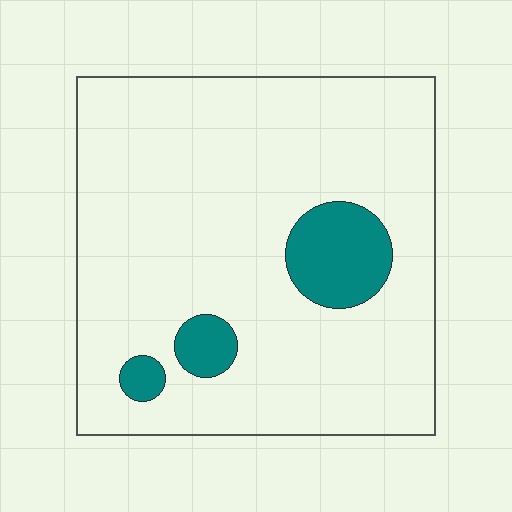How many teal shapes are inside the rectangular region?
3.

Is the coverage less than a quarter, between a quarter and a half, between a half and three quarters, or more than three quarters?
Less than a quarter.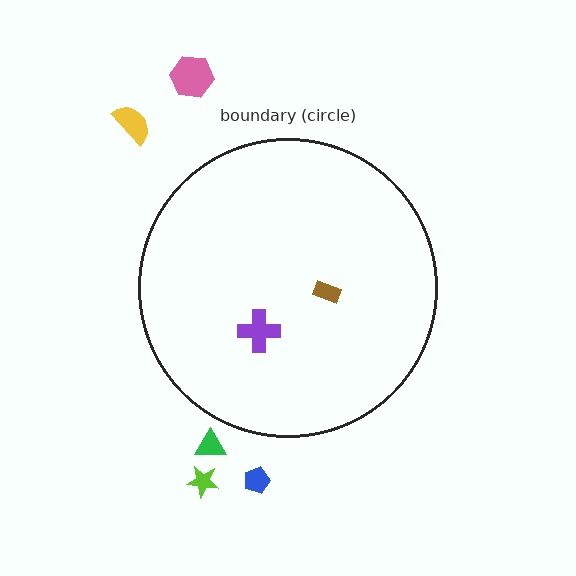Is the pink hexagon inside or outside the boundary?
Outside.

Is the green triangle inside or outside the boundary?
Outside.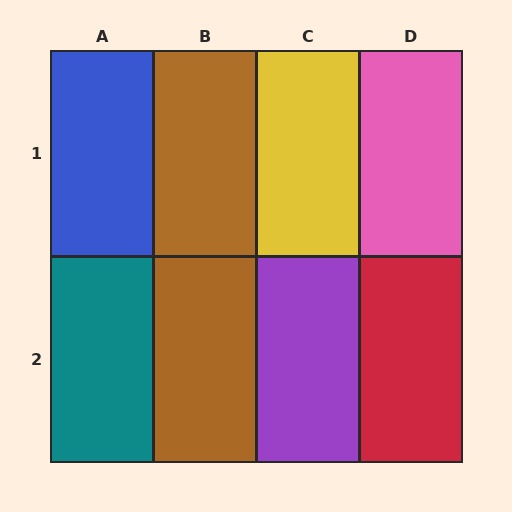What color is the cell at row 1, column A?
Blue.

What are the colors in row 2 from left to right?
Teal, brown, purple, red.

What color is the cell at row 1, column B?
Brown.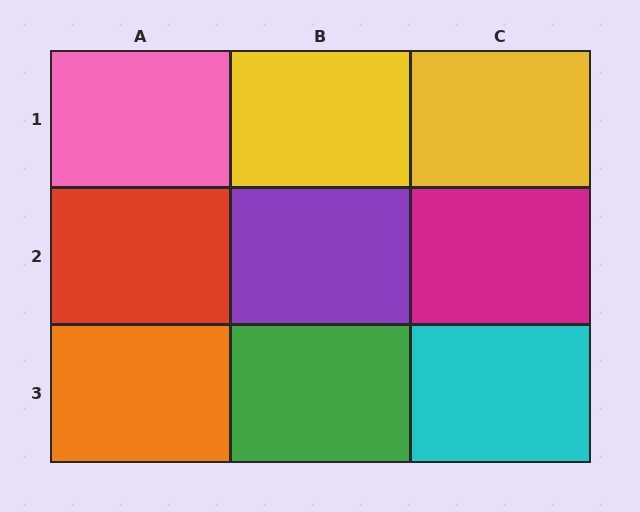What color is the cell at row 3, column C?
Cyan.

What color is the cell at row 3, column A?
Orange.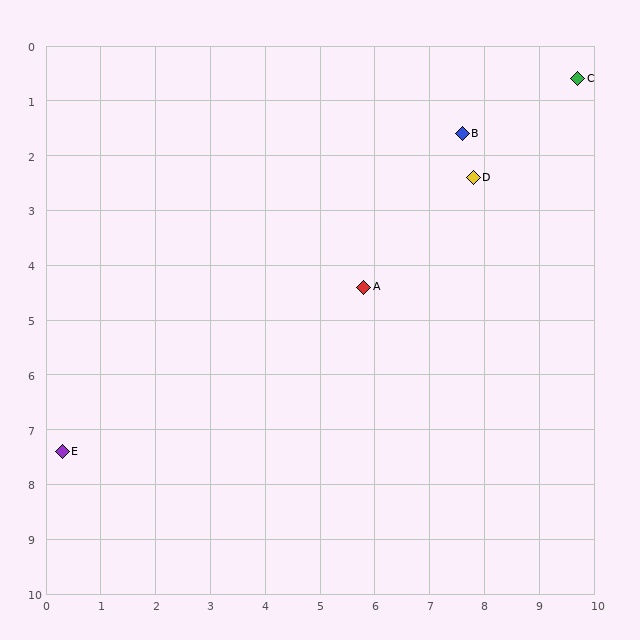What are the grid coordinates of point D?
Point D is at approximately (7.8, 2.4).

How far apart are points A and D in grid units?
Points A and D are about 2.8 grid units apart.